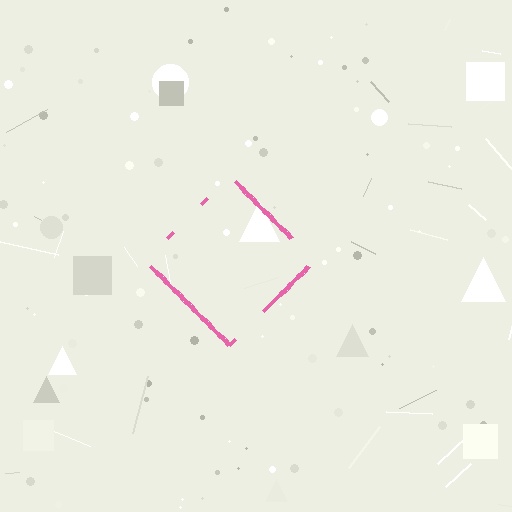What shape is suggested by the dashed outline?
The dashed outline suggests a diamond.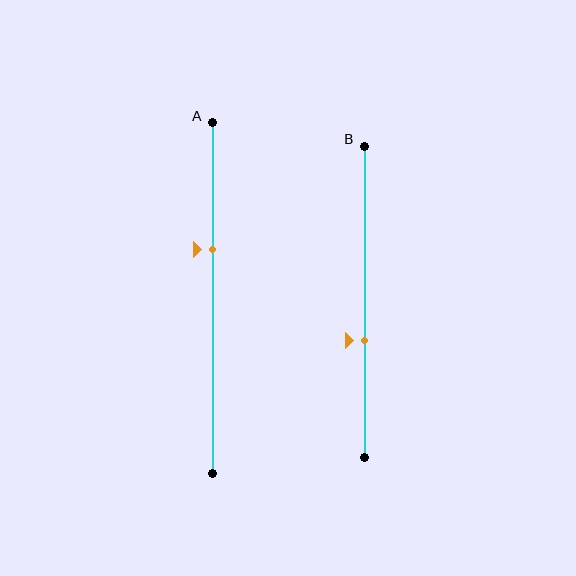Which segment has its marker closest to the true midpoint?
Segment B has its marker closest to the true midpoint.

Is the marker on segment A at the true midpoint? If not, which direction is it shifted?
No, the marker on segment A is shifted upward by about 14% of the segment length.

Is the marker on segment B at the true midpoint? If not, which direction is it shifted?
No, the marker on segment B is shifted downward by about 12% of the segment length.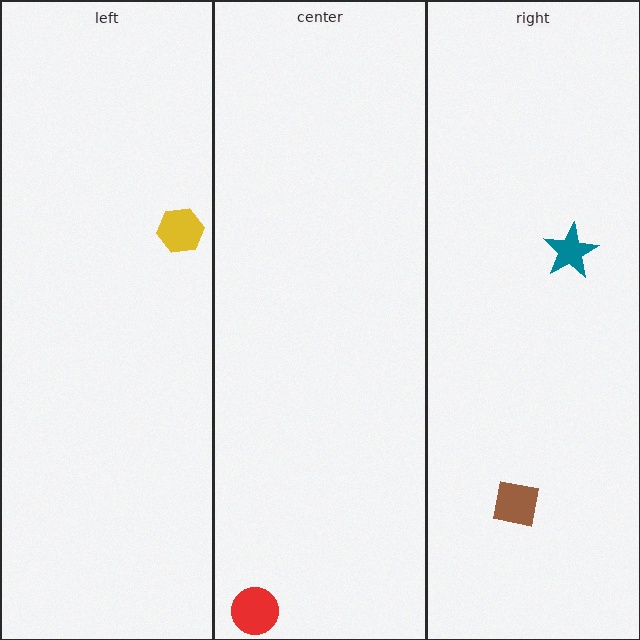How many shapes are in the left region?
1.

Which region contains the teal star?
The right region.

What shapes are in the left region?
The yellow hexagon.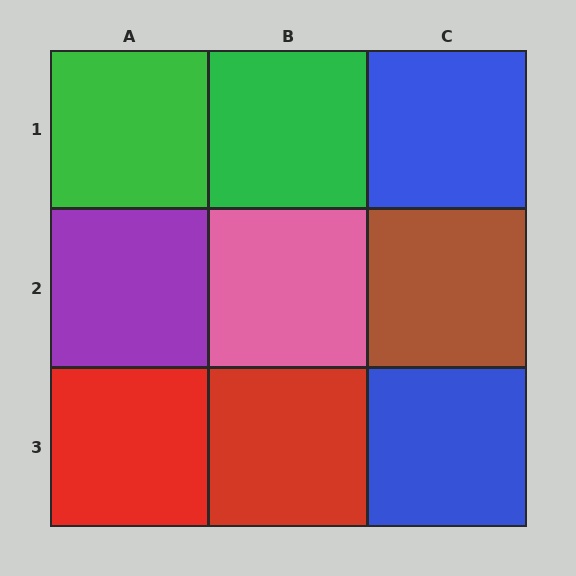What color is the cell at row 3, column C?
Blue.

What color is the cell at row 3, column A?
Red.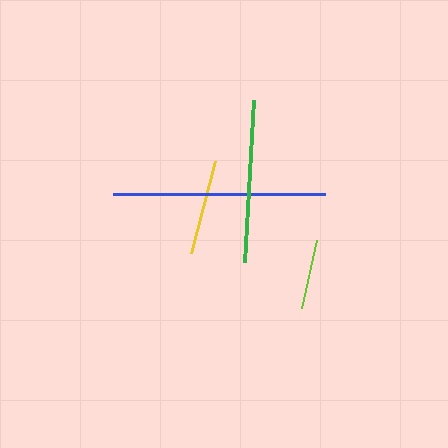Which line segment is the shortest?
The lime line is the shortest at approximately 70 pixels.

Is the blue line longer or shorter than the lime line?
The blue line is longer than the lime line.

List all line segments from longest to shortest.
From longest to shortest: blue, green, yellow, lime.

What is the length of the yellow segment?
The yellow segment is approximately 95 pixels long.